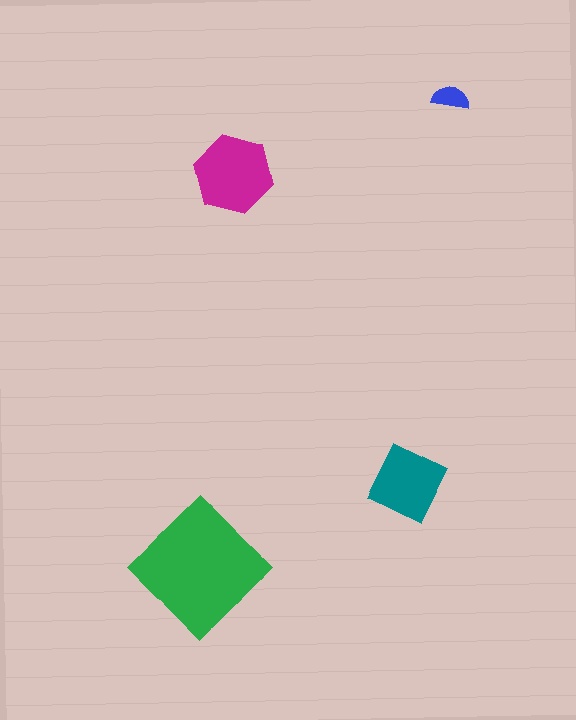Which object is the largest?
The green diamond.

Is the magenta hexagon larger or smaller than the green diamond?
Smaller.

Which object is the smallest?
The blue semicircle.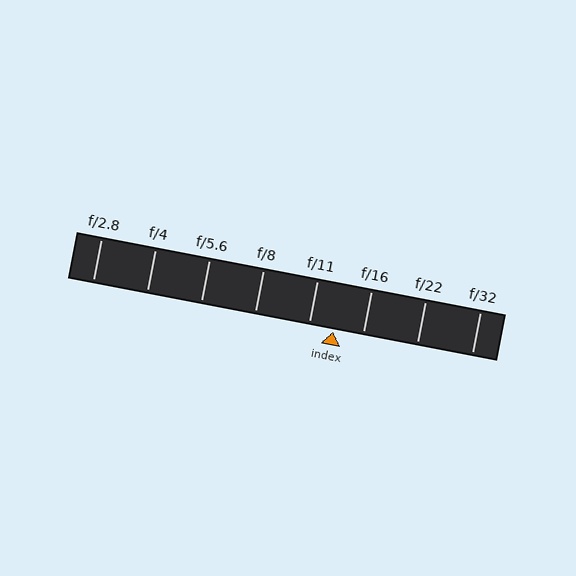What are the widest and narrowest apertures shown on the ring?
The widest aperture shown is f/2.8 and the narrowest is f/32.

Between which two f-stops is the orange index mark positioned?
The index mark is between f/11 and f/16.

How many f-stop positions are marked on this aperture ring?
There are 8 f-stop positions marked.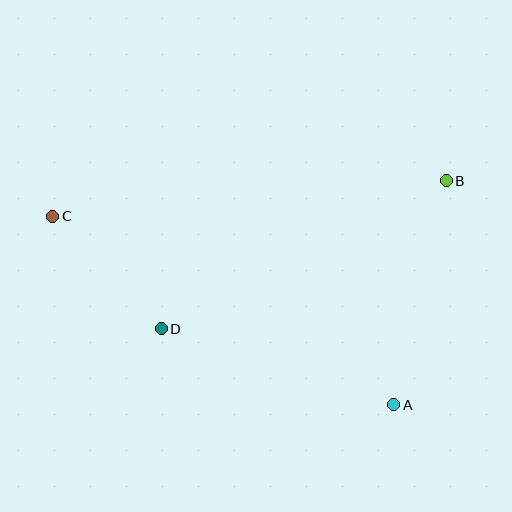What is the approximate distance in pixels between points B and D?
The distance between B and D is approximately 321 pixels.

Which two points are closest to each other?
Points C and D are closest to each other.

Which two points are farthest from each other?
Points B and C are farthest from each other.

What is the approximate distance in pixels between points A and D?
The distance between A and D is approximately 245 pixels.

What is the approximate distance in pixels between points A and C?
The distance between A and C is approximately 390 pixels.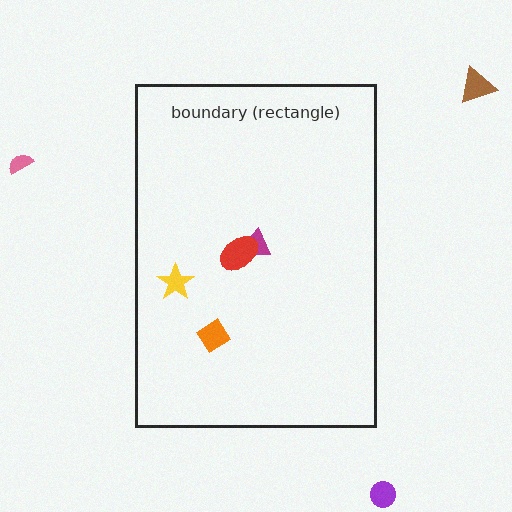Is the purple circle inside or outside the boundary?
Outside.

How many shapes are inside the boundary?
4 inside, 3 outside.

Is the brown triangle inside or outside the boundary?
Outside.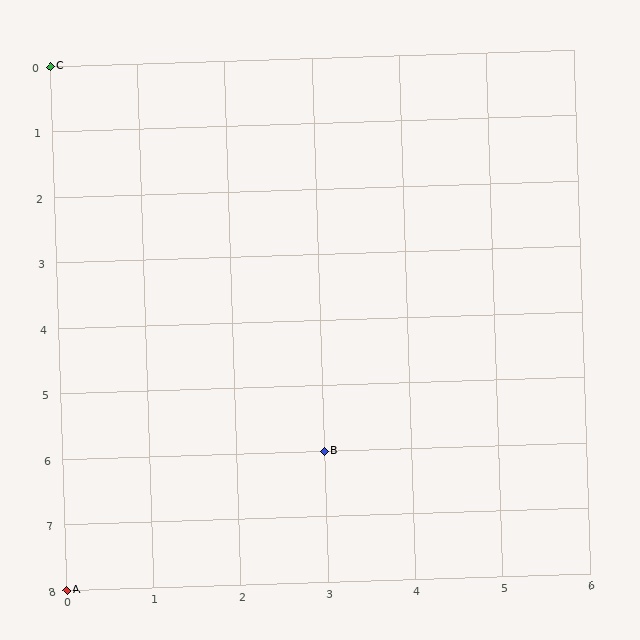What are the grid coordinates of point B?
Point B is at grid coordinates (3, 6).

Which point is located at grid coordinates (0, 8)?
Point A is at (0, 8).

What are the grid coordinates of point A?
Point A is at grid coordinates (0, 8).